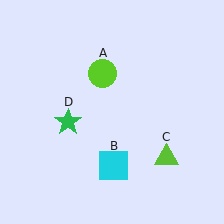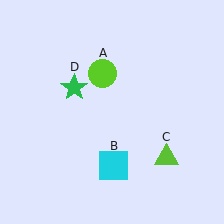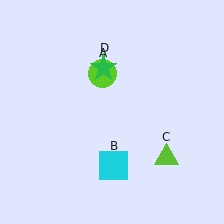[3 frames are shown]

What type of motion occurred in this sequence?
The green star (object D) rotated clockwise around the center of the scene.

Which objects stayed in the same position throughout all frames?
Lime circle (object A) and cyan square (object B) and lime triangle (object C) remained stationary.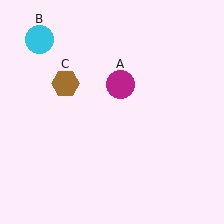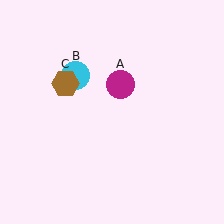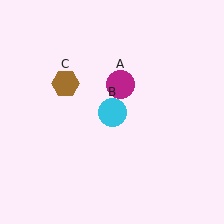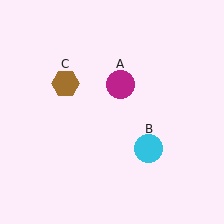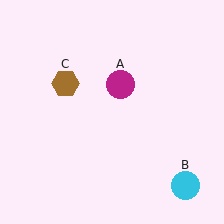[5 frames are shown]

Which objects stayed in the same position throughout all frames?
Magenta circle (object A) and brown hexagon (object C) remained stationary.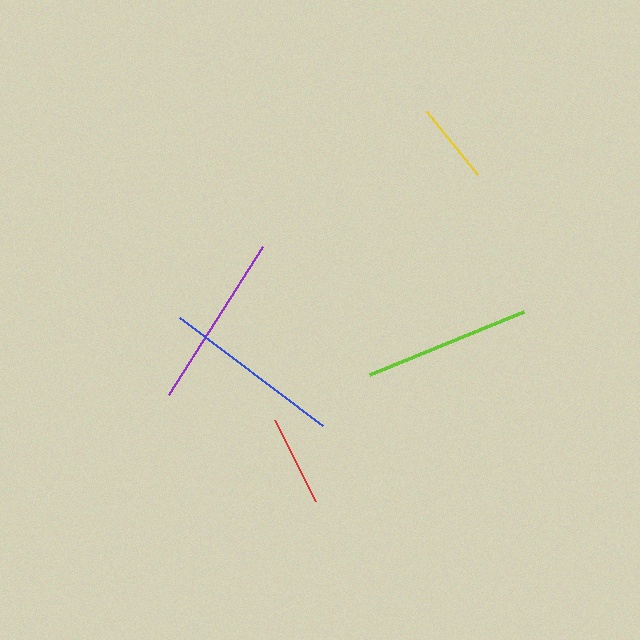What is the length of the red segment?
The red segment is approximately 90 pixels long.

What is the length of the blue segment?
The blue segment is approximately 179 pixels long.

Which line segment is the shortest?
The yellow line is the shortest at approximately 81 pixels.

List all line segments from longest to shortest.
From longest to shortest: blue, purple, lime, red, yellow.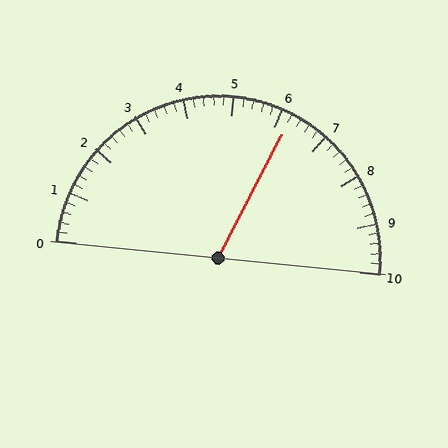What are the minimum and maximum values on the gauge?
The gauge ranges from 0 to 10.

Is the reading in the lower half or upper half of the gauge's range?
The reading is in the upper half of the range (0 to 10).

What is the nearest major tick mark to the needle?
The nearest major tick mark is 6.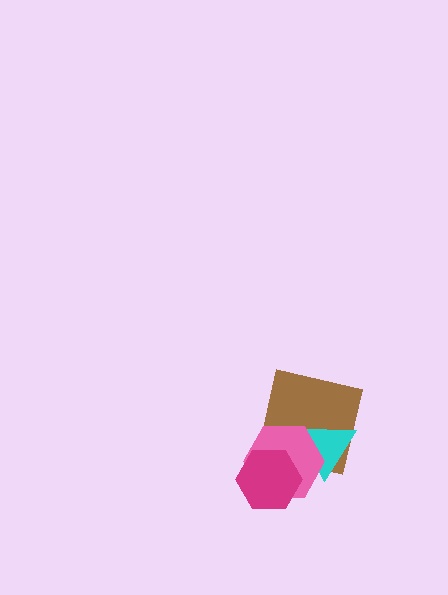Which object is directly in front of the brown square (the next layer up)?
The cyan triangle is directly in front of the brown square.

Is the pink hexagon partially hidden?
Yes, it is partially covered by another shape.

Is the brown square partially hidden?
Yes, it is partially covered by another shape.